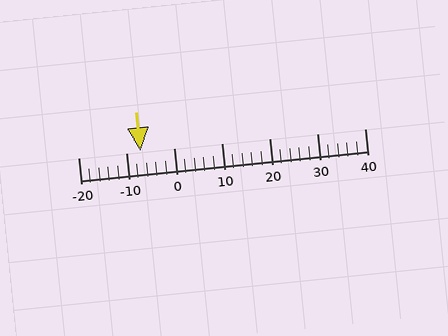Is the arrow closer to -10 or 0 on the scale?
The arrow is closer to -10.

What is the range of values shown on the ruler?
The ruler shows values from -20 to 40.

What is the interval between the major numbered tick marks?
The major tick marks are spaced 10 units apart.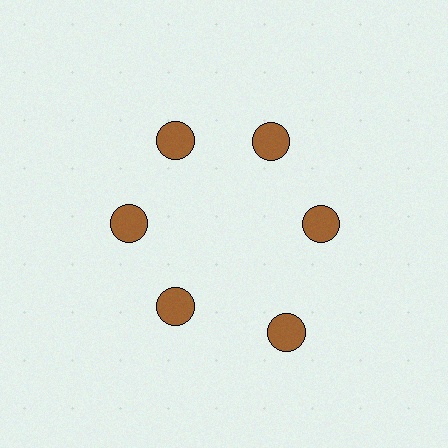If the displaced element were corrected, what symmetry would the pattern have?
It would have 6-fold rotational symmetry — the pattern would map onto itself every 60 degrees.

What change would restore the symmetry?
The symmetry would be restored by moving it inward, back onto the ring so that all 6 circles sit at equal angles and equal distance from the center.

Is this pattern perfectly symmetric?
No. The 6 brown circles are arranged in a ring, but one element near the 5 o'clock position is pushed outward from the center, breaking the 6-fold rotational symmetry.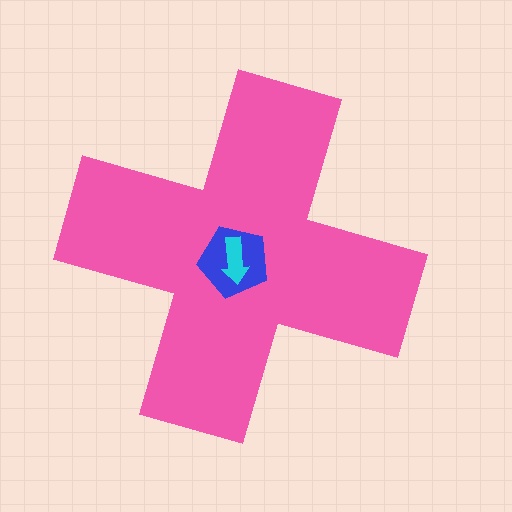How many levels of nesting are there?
3.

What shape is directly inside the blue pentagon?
The cyan arrow.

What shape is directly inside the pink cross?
The blue pentagon.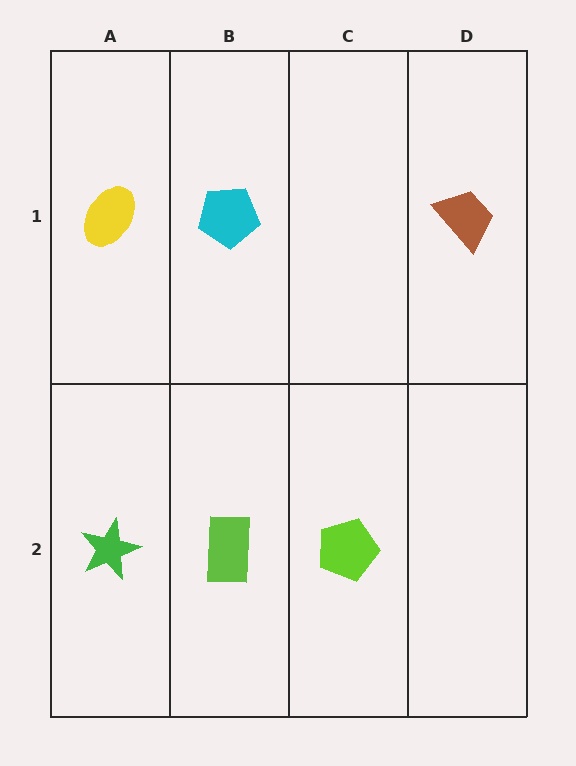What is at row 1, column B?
A cyan pentagon.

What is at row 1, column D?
A brown trapezoid.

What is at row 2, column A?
A green star.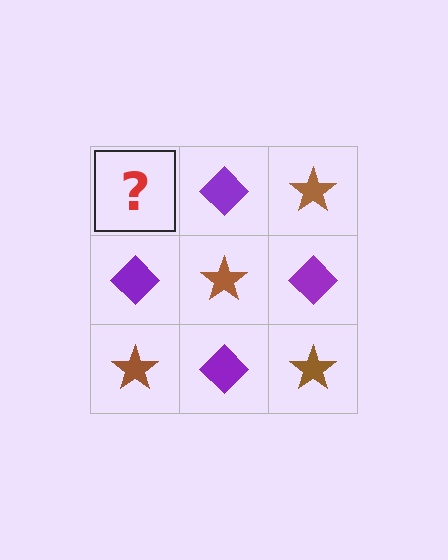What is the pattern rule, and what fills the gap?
The rule is that it alternates brown star and purple diamond in a checkerboard pattern. The gap should be filled with a brown star.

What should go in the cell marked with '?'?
The missing cell should contain a brown star.